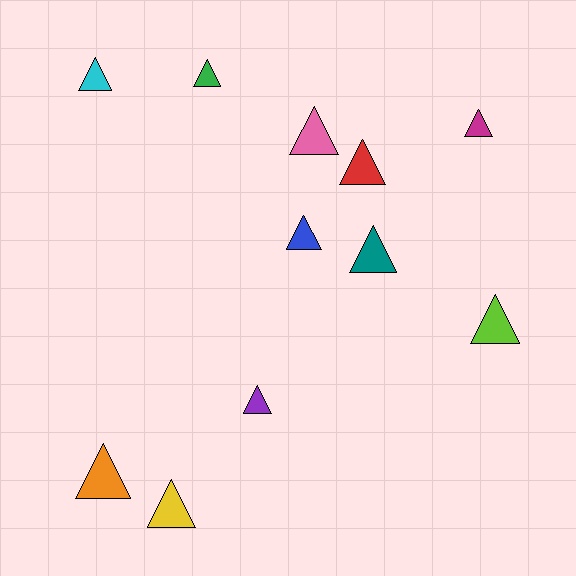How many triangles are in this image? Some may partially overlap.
There are 11 triangles.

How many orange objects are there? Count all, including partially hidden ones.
There is 1 orange object.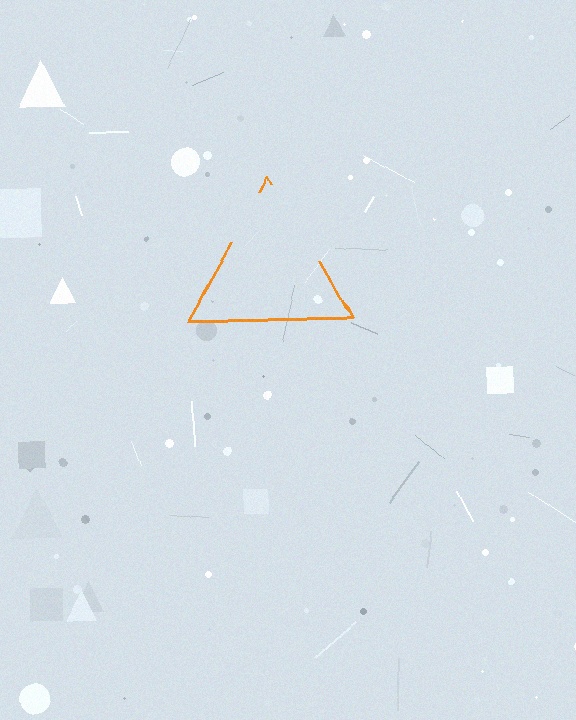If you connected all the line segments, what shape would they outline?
They would outline a triangle.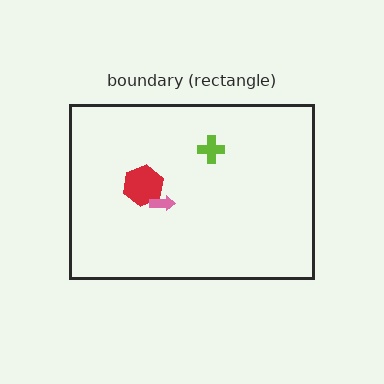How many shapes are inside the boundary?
3 inside, 0 outside.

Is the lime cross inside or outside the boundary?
Inside.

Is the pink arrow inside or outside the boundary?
Inside.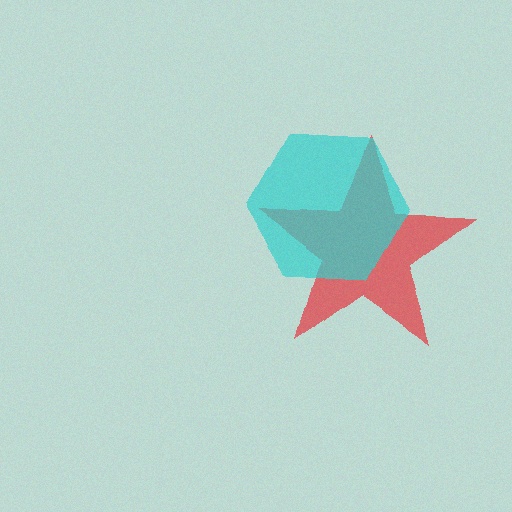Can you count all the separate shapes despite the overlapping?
Yes, there are 2 separate shapes.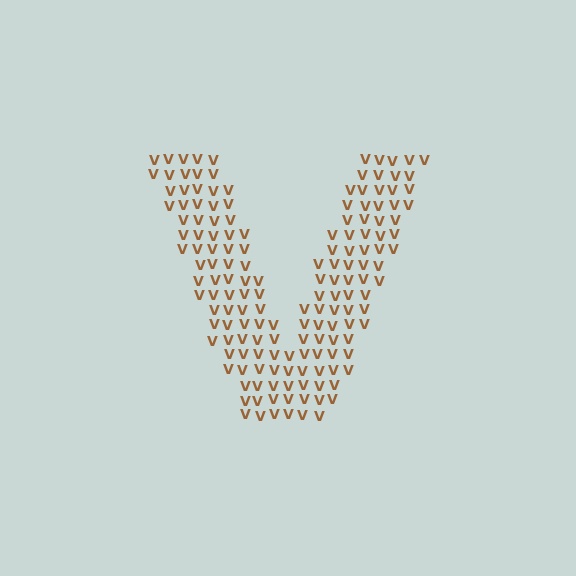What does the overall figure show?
The overall figure shows the letter V.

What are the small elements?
The small elements are letter V's.